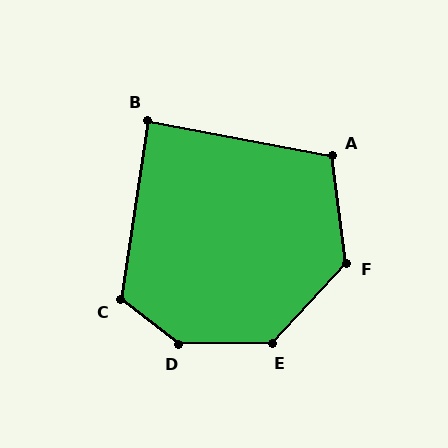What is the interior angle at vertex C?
Approximately 118 degrees (obtuse).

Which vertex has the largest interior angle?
D, at approximately 142 degrees.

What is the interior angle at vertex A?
Approximately 108 degrees (obtuse).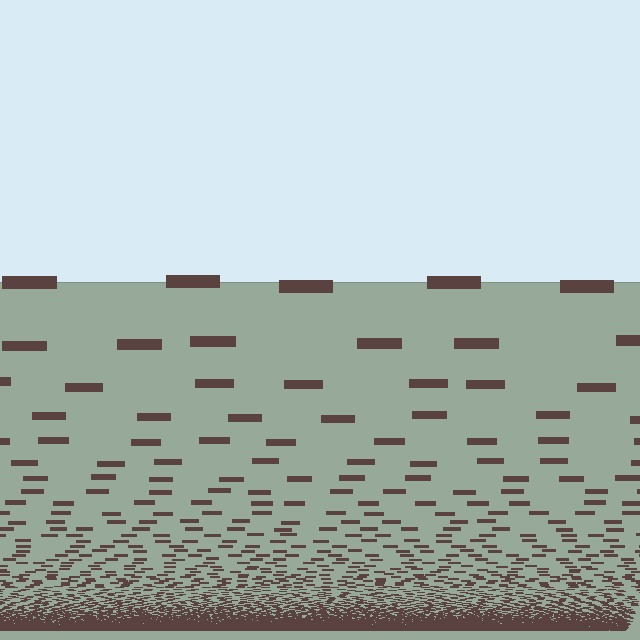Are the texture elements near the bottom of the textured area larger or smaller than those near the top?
Smaller. The gradient is inverted — elements near the bottom are smaller and denser.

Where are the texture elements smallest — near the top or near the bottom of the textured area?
Near the bottom.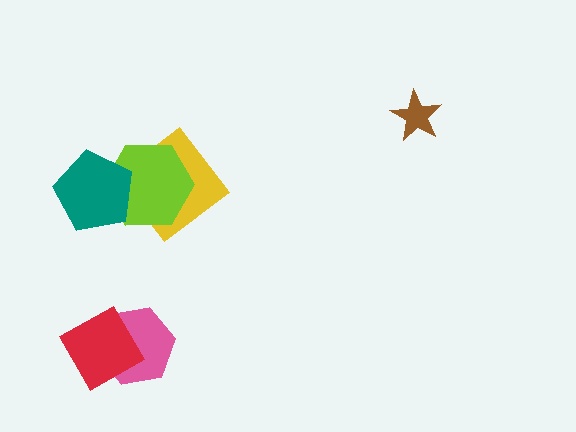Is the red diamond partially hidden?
No, no other shape covers it.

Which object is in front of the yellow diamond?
The lime hexagon is in front of the yellow diamond.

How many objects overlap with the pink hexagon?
1 object overlaps with the pink hexagon.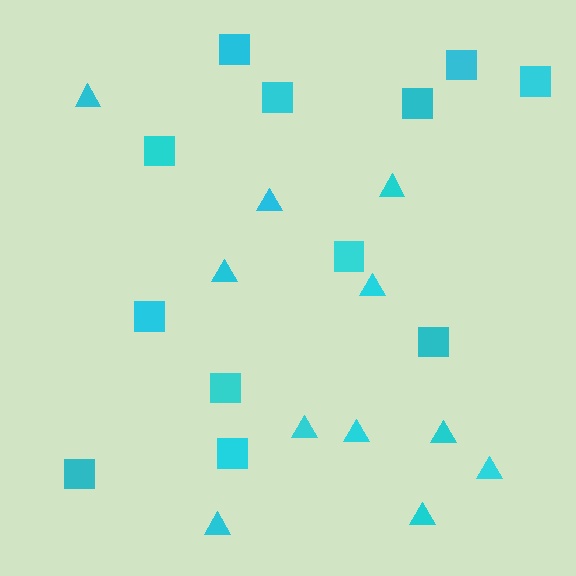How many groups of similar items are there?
There are 2 groups: one group of triangles (11) and one group of squares (12).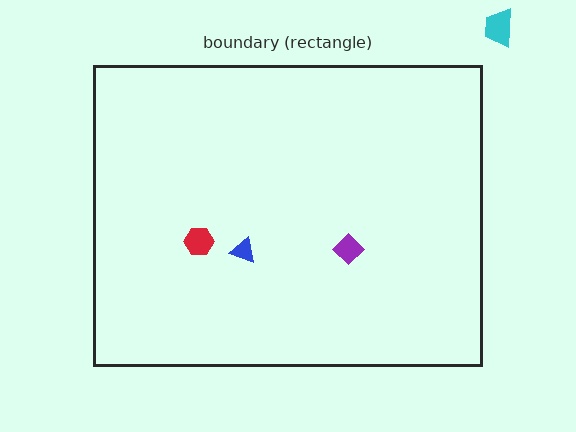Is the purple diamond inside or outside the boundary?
Inside.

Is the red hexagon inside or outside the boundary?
Inside.